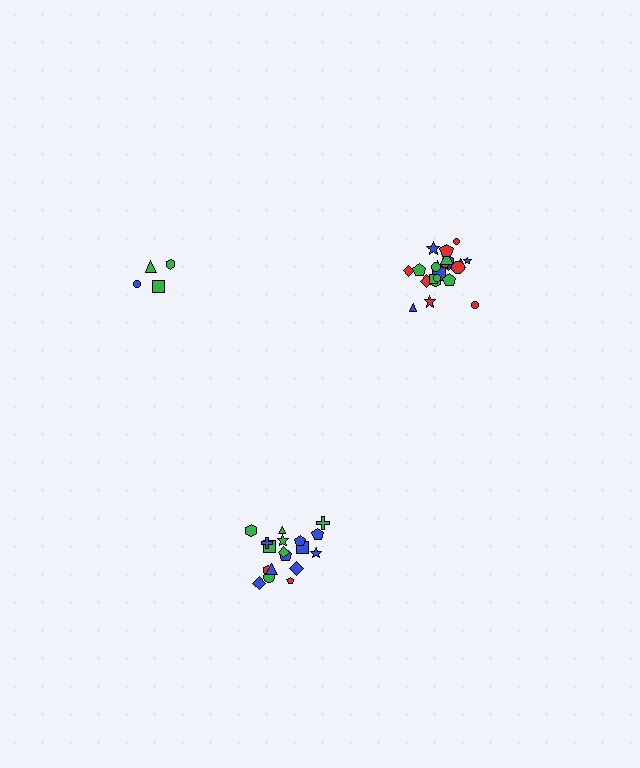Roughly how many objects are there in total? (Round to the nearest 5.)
Roughly 45 objects in total.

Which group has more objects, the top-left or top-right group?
The top-right group.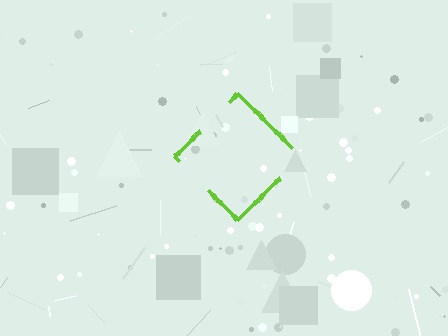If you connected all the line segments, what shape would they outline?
They would outline a diamond.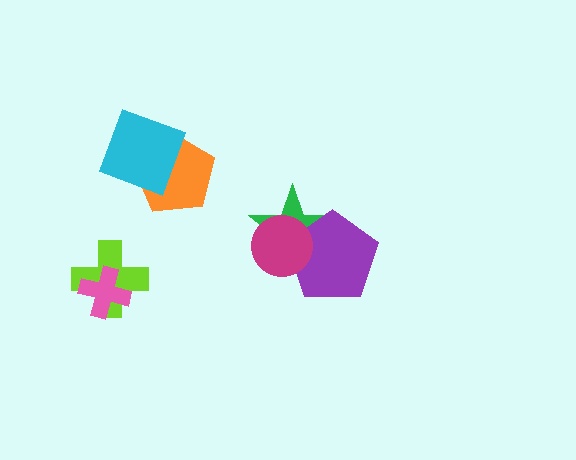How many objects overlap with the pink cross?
1 object overlaps with the pink cross.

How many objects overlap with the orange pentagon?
1 object overlaps with the orange pentagon.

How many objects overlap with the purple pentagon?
2 objects overlap with the purple pentagon.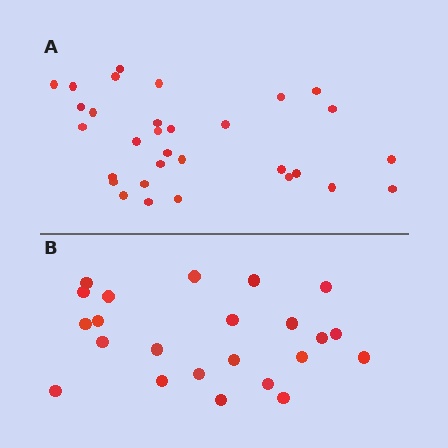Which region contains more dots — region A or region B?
Region A (the top region) has more dots.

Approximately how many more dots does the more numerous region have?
Region A has roughly 8 or so more dots than region B.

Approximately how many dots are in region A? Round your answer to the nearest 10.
About 30 dots. (The exact count is 31, which rounds to 30.)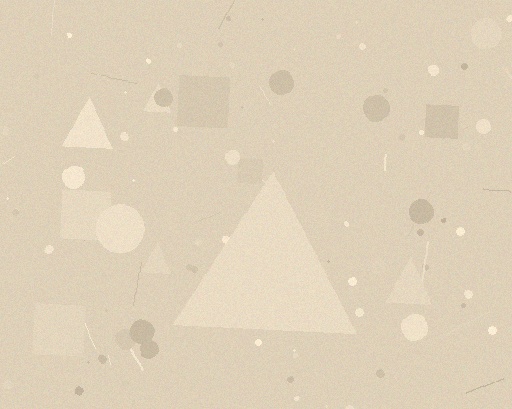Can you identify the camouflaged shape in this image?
The camouflaged shape is a triangle.